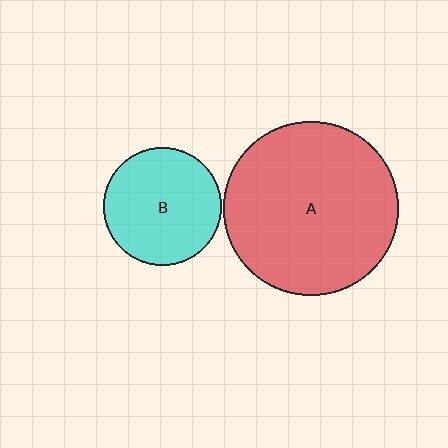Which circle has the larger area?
Circle A (red).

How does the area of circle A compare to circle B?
Approximately 2.2 times.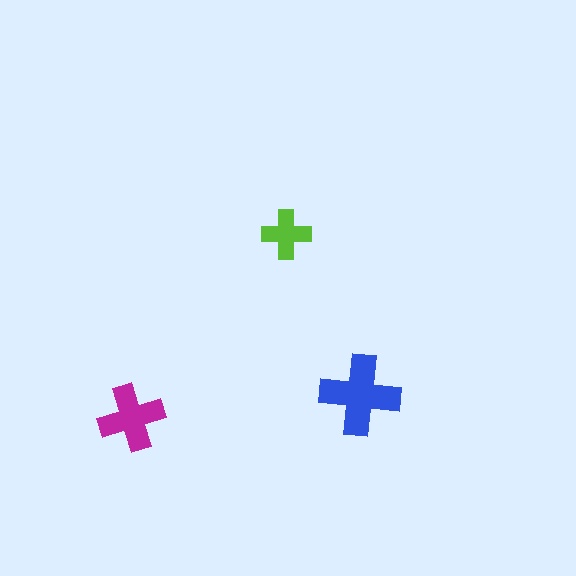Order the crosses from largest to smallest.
the blue one, the magenta one, the lime one.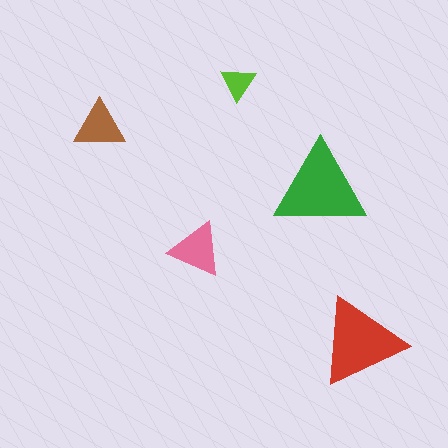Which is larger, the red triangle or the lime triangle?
The red one.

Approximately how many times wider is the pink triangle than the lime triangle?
About 1.5 times wider.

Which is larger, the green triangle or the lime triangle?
The green one.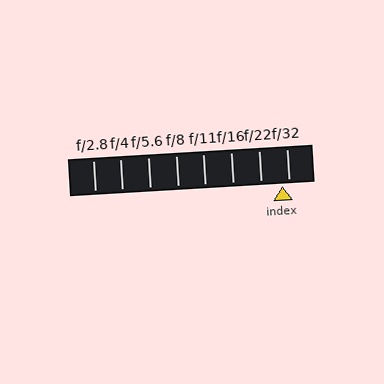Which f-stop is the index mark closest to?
The index mark is closest to f/32.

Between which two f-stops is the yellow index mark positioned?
The index mark is between f/22 and f/32.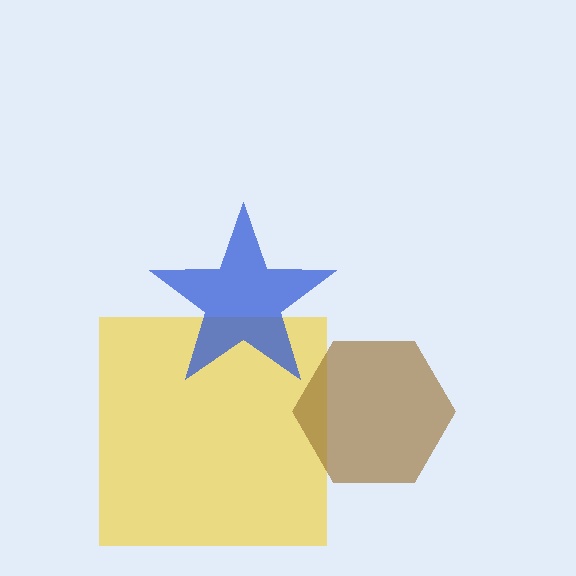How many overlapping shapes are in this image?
There are 3 overlapping shapes in the image.